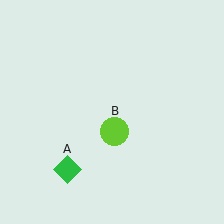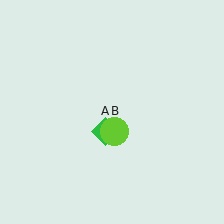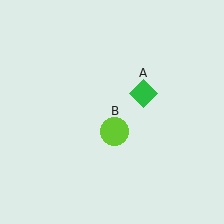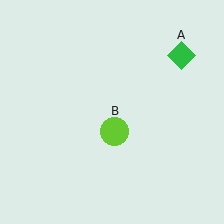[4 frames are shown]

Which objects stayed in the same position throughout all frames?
Lime circle (object B) remained stationary.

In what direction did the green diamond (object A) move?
The green diamond (object A) moved up and to the right.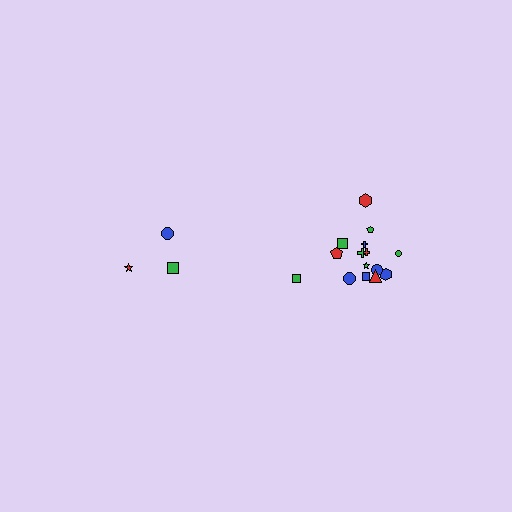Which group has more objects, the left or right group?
The right group.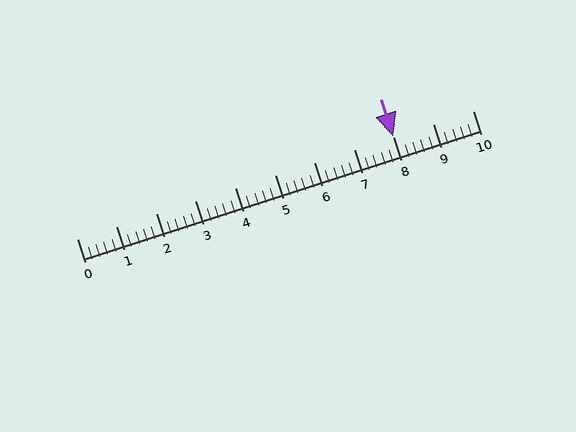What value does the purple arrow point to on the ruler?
The purple arrow points to approximately 8.0.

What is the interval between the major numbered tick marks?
The major tick marks are spaced 1 units apart.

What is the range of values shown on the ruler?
The ruler shows values from 0 to 10.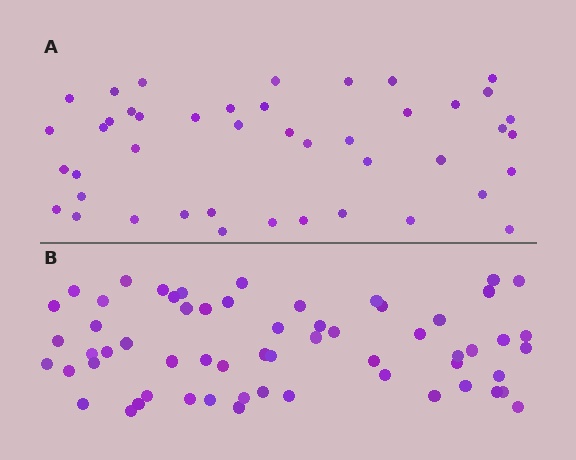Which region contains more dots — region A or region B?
Region B (the bottom region) has more dots.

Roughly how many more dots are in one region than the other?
Region B has approximately 15 more dots than region A.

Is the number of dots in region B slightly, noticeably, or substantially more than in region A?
Region B has noticeably more, but not dramatically so. The ratio is roughly 1.4 to 1.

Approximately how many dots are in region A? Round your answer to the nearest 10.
About 40 dots. (The exact count is 44, which rounds to 40.)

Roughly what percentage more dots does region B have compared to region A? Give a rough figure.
About 35% more.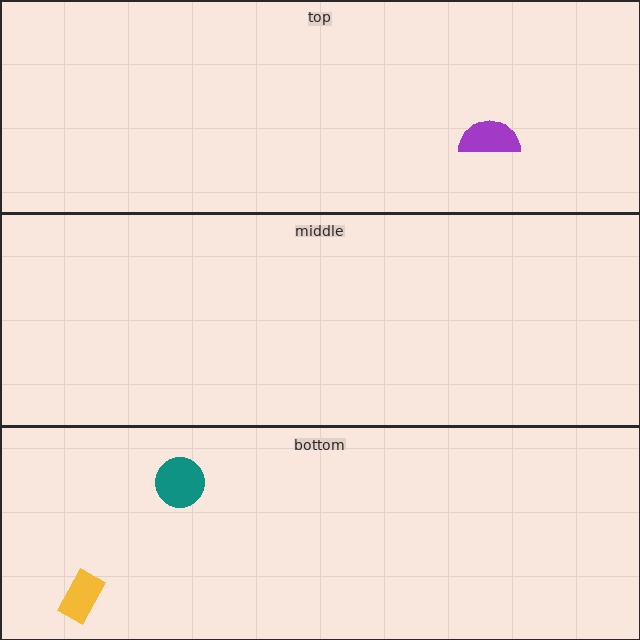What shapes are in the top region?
The purple semicircle.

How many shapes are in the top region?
1.